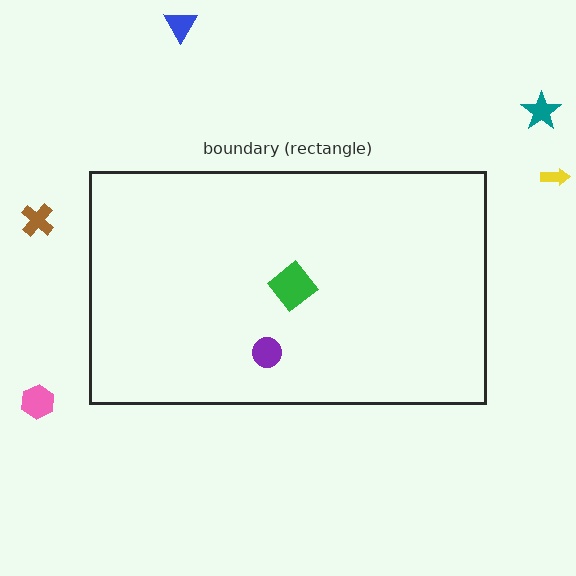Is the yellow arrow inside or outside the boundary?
Outside.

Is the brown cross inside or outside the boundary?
Outside.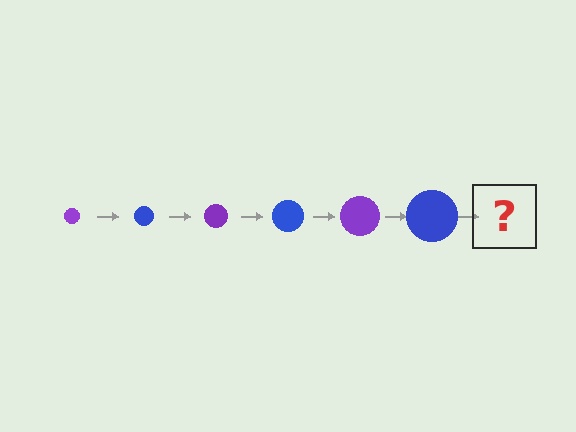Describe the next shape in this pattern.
It should be a purple circle, larger than the previous one.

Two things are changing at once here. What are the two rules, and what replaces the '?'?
The two rules are that the circle grows larger each step and the color cycles through purple and blue. The '?' should be a purple circle, larger than the previous one.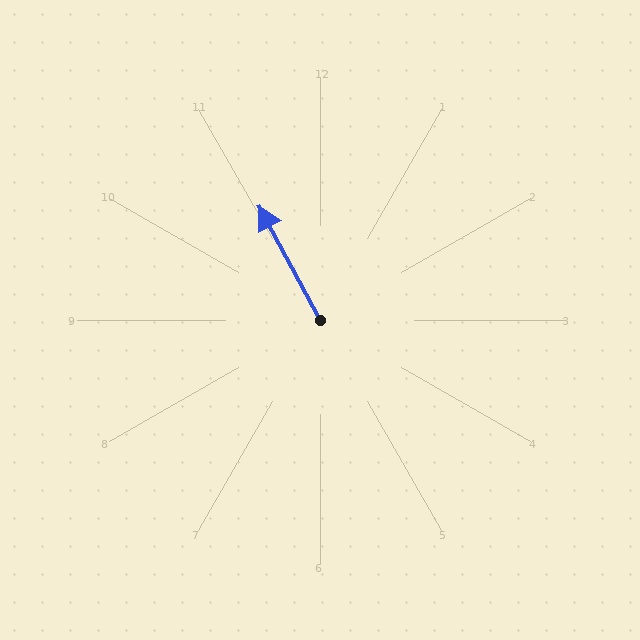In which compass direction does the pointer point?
Northwest.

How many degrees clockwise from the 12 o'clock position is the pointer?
Approximately 332 degrees.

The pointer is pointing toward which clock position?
Roughly 11 o'clock.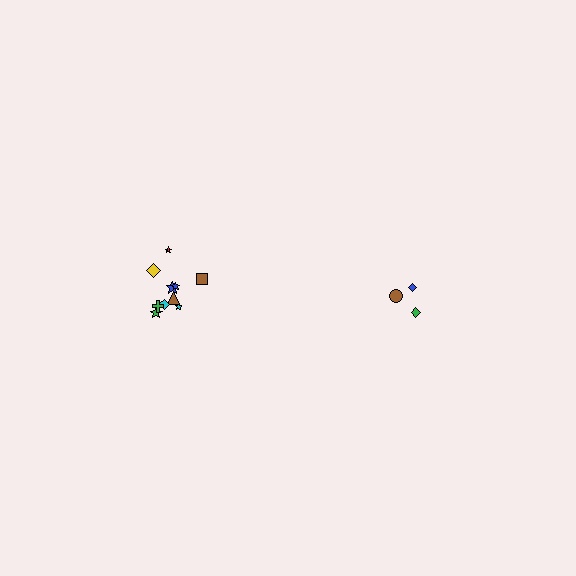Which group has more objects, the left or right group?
The left group.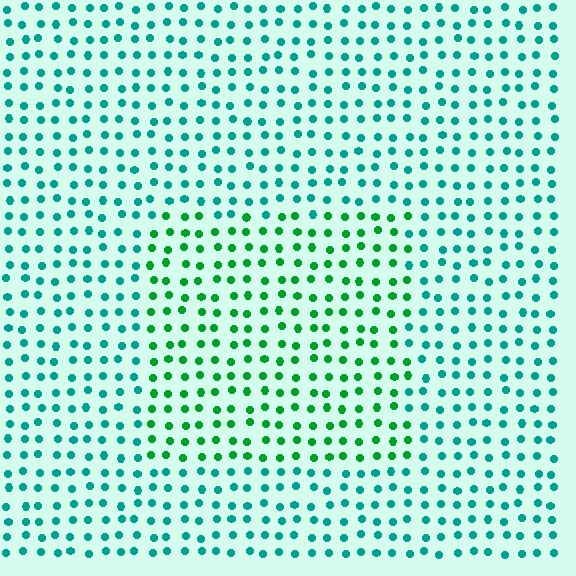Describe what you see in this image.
The image is filled with small teal elements in a uniform arrangement. A rectangle-shaped region is visible where the elements are tinted to a slightly different hue, forming a subtle color boundary.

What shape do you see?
I see a rectangle.